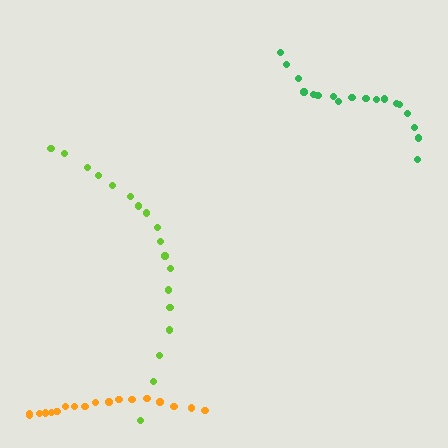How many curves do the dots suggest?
There are 3 distinct paths.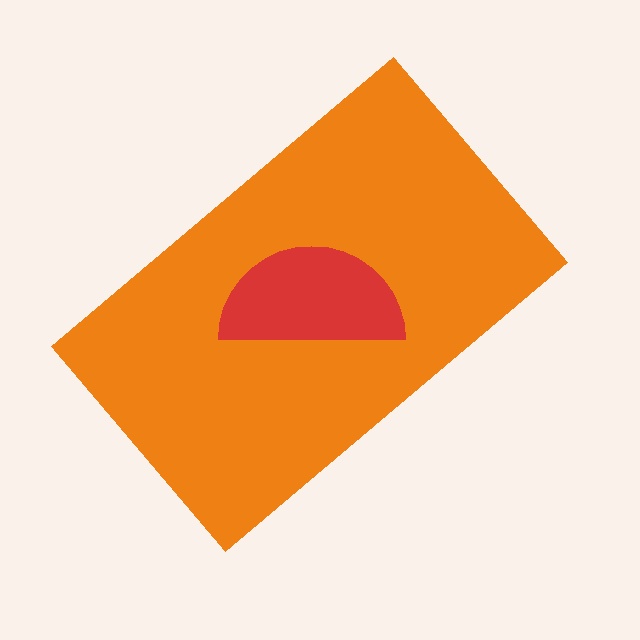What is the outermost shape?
The orange rectangle.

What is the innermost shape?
The red semicircle.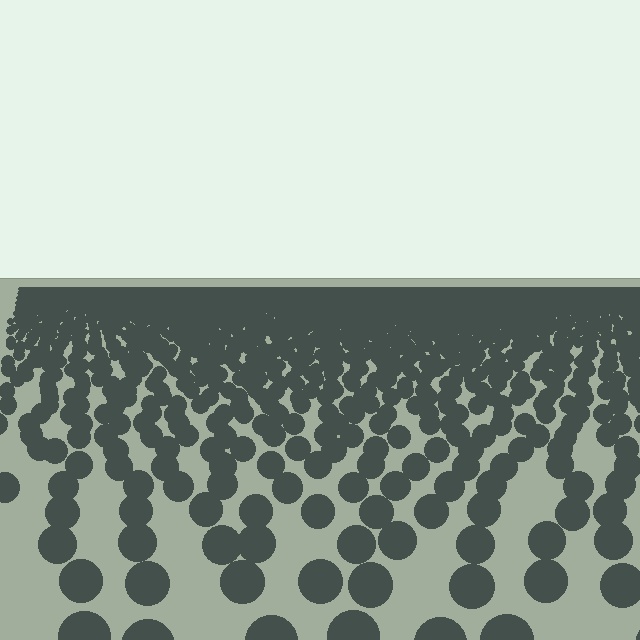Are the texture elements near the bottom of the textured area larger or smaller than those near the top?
Larger. Near the bottom, elements are closer to the viewer and appear at a bigger on-screen size.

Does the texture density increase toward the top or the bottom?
Density increases toward the top.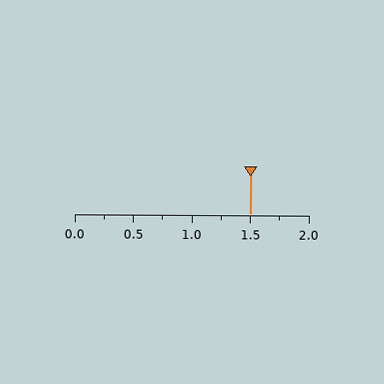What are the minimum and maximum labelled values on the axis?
The axis runs from 0.0 to 2.0.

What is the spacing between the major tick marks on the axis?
The major ticks are spaced 0.5 apart.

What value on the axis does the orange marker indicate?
The marker indicates approximately 1.5.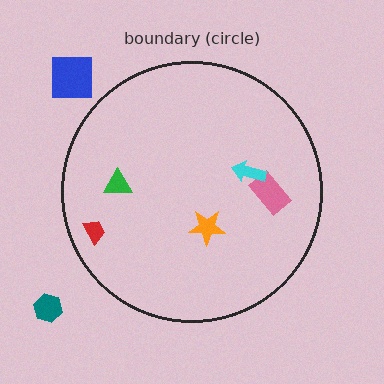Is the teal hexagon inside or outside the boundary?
Outside.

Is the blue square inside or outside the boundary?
Outside.